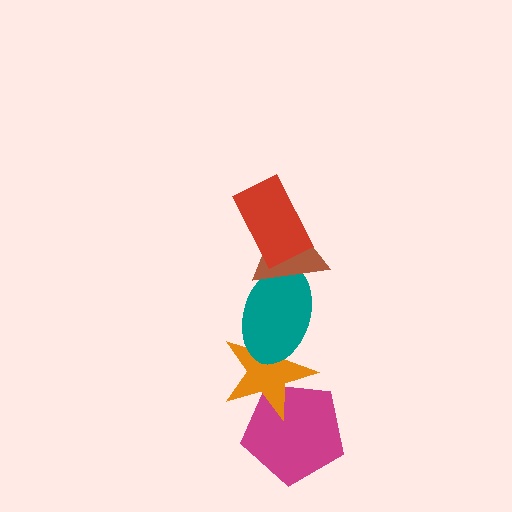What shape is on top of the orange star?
The teal ellipse is on top of the orange star.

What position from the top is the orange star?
The orange star is 4th from the top.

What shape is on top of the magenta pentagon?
The orange star is on top of the magenta pentagon.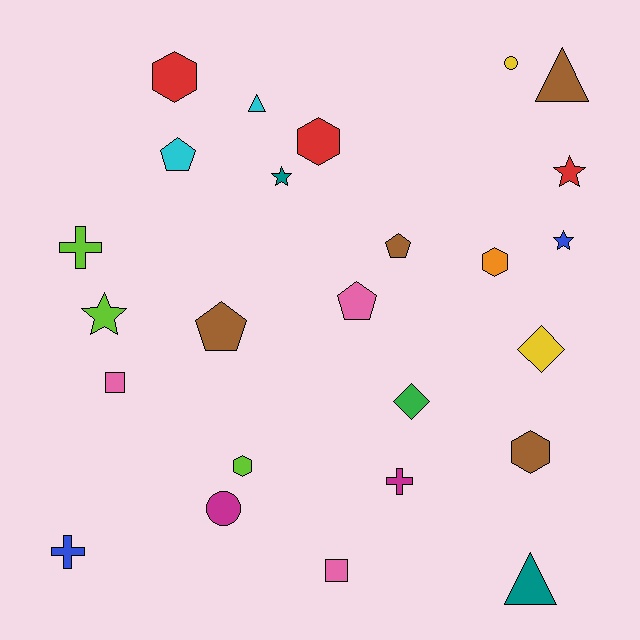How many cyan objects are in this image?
There are 2 cyan objects.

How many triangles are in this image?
There are 3 triangles.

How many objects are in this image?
There are 25 objects.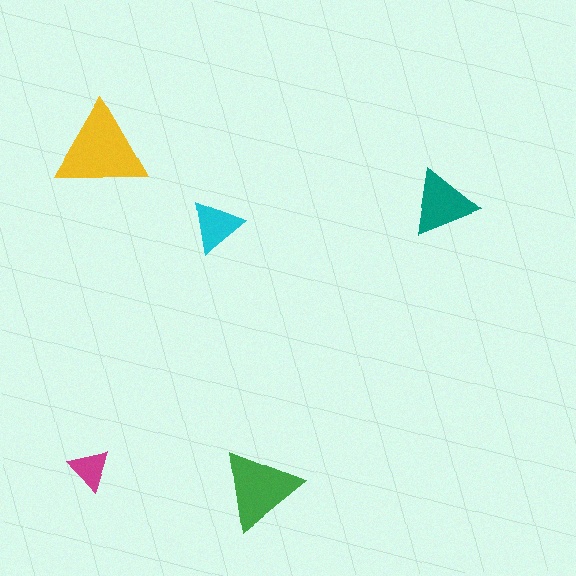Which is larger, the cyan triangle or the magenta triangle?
The cyan one.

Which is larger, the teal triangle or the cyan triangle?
The teal one.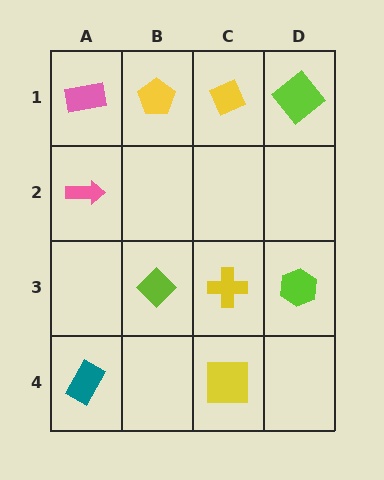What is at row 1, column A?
A pink rectangle.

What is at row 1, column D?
A lime diamond.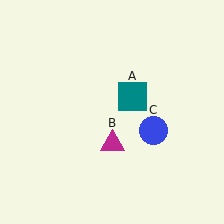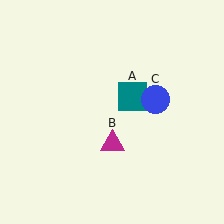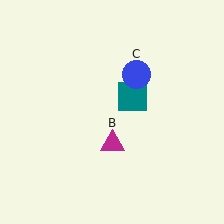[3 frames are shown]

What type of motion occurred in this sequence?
The blue circle (object C) rotated counterclockwise around the center of the scene.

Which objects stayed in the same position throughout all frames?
Teal square (object A) and magenta triangle (object B) remained stationary.